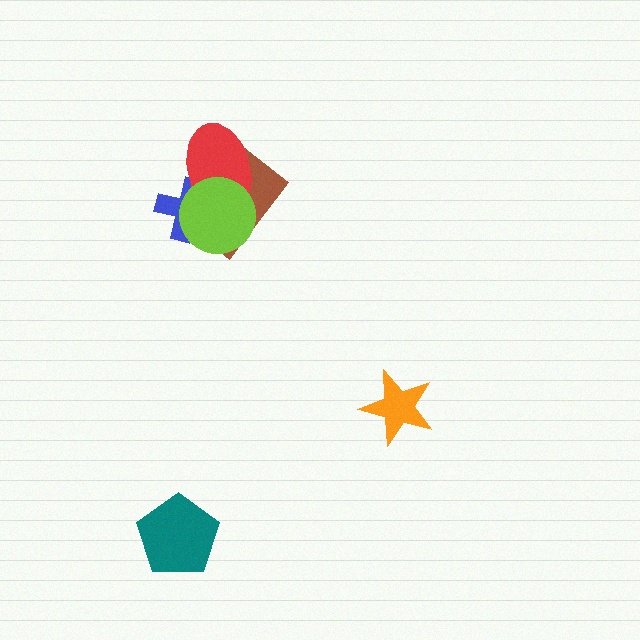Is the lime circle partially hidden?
No, no other shape covers it.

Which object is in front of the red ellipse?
The lime circle is in front of the red ellipse.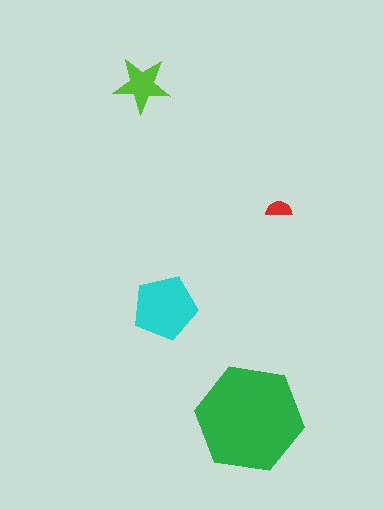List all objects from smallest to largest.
The red semicircle, the lime star, the cyan pentagon, the green hexagon.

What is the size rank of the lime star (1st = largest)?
3rd.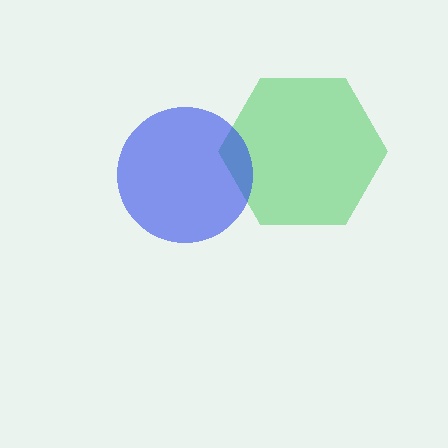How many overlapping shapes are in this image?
There are 2 overlapping shapes in the image.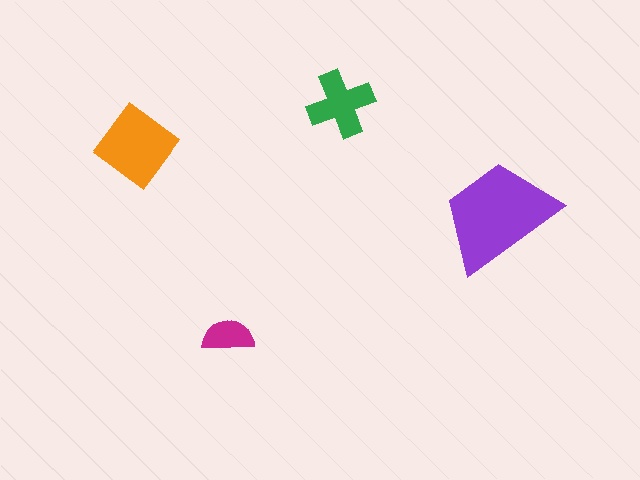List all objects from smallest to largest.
The magenta semicircle, the green cross, the orange diamond, the purple trapezoid.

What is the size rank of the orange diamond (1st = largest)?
2nd.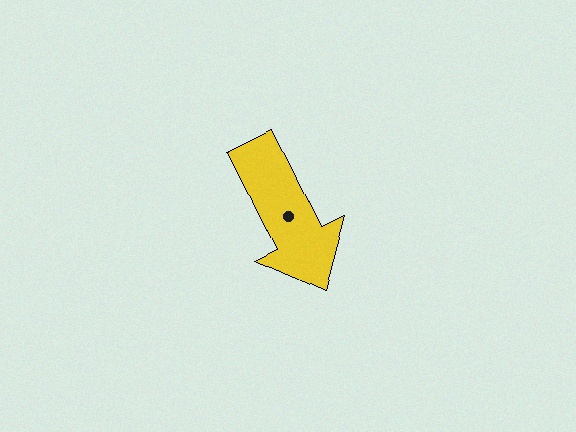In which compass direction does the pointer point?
Southeast.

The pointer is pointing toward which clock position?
Roughly 5 o'clock.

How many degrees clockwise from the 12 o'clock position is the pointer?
Approximately 154 degrees.